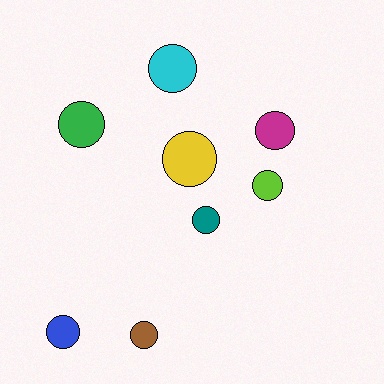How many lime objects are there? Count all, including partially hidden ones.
There is 1 lime object.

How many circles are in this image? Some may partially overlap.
There are 8 circles.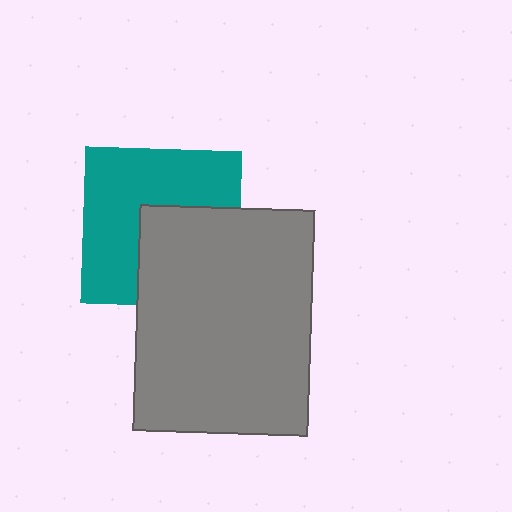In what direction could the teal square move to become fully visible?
The teal square could move toward the upper-left. That would shift it out from behind the gray rectangle entirely.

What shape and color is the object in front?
The object in front is a gray rectangle.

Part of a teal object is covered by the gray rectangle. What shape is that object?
It is a square.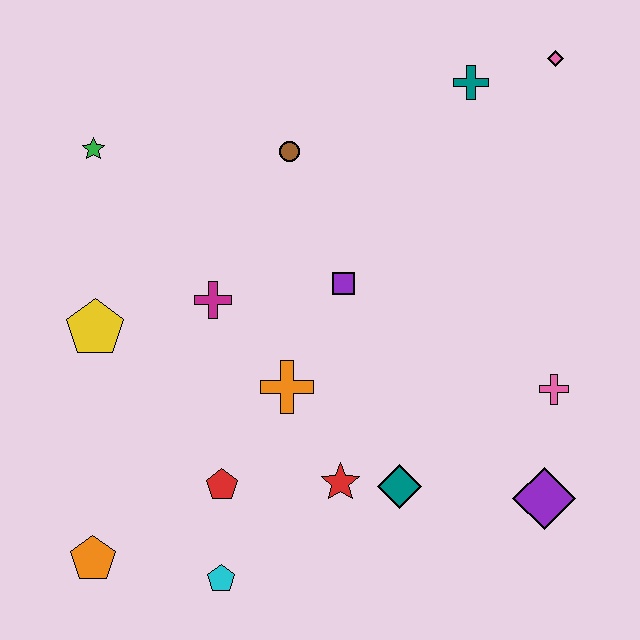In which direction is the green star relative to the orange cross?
The green star is above the orange cross.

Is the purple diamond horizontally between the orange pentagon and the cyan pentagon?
No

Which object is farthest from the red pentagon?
The pink diamond is farthest from the red pentagon.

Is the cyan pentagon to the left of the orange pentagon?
No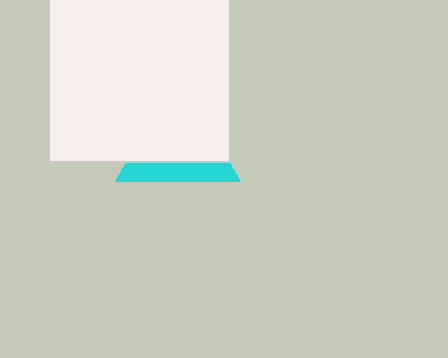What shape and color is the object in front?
The object in front is a white rectangle.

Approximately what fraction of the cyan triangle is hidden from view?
Roughly 70% of the cyan triangle is hidden behind the white rectangle.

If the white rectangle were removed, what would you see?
You would see the complete cyan triangle.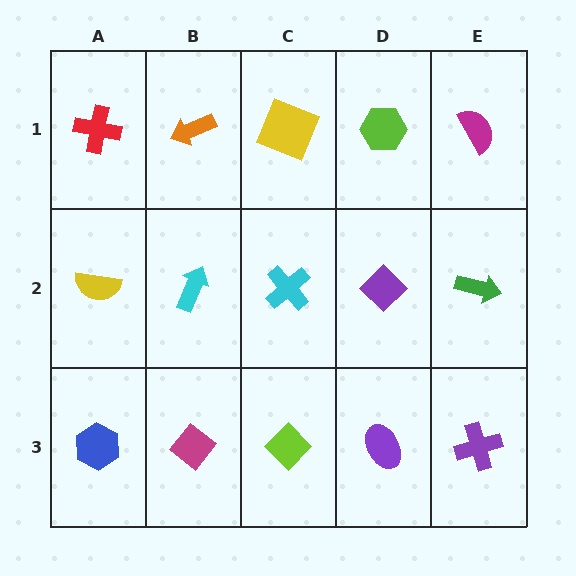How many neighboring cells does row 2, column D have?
4.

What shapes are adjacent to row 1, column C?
A cyan cross (row 2, column C), an orange arrow (row 1, column B), a lime hexagon (row 1, column D).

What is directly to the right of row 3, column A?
A magenta diamond.